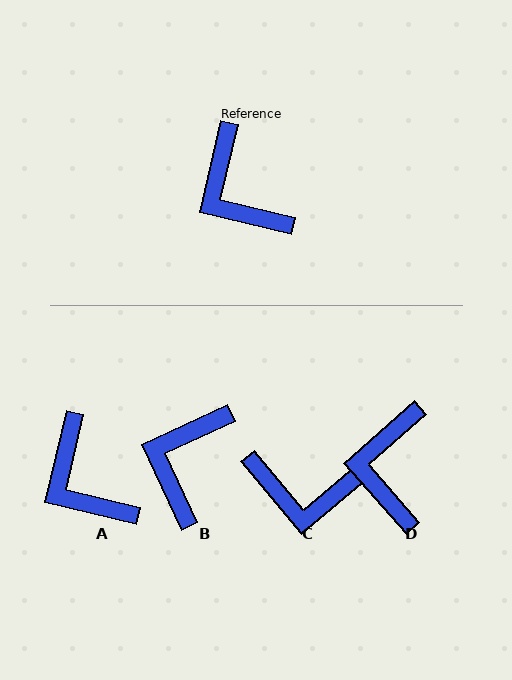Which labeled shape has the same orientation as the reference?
A.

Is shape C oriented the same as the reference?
No, it is off by about 53 degrees.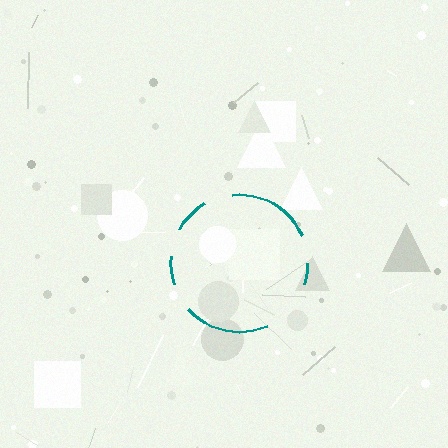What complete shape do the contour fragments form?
The contour fragments form a circle.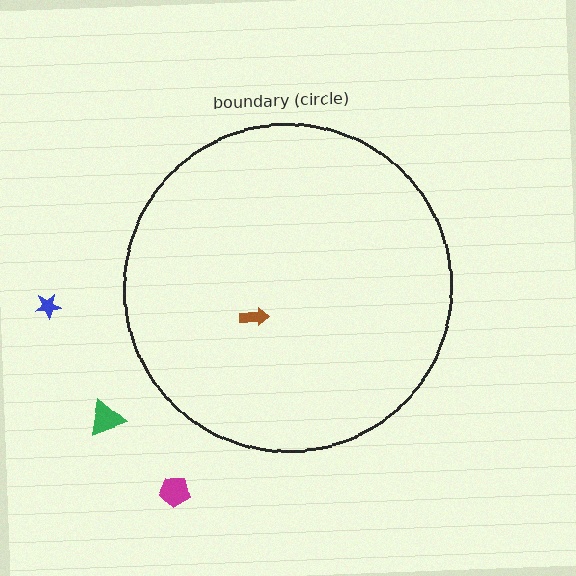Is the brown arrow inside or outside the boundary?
Inside.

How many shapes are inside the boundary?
1 inside, 3 outside.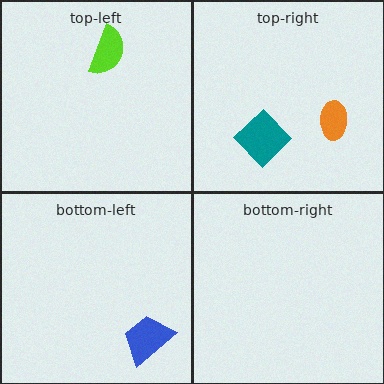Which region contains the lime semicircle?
The top-left region.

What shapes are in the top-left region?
The lime semicircle.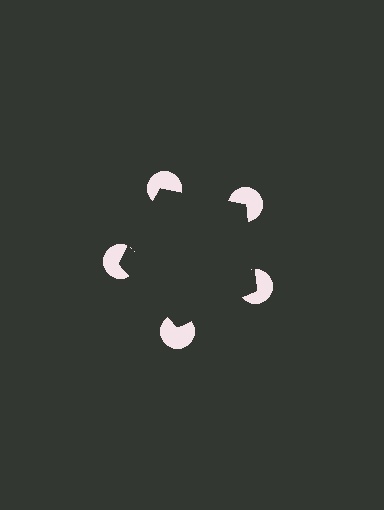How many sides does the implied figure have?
5 sides.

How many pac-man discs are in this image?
There are 5 — one at each vertex of the illusory pentagon.